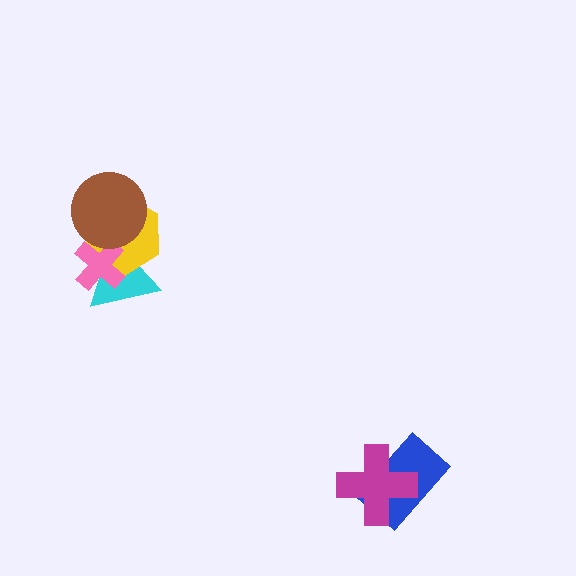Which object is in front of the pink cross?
The brown circle is in front of the pink cross.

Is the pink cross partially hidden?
Yes, it is partially covered by another shape.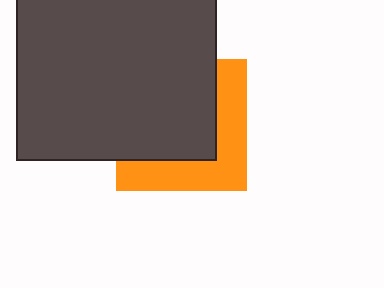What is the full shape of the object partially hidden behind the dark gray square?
The partially hidden object is an orange square.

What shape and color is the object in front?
The object in front is a dark gray square.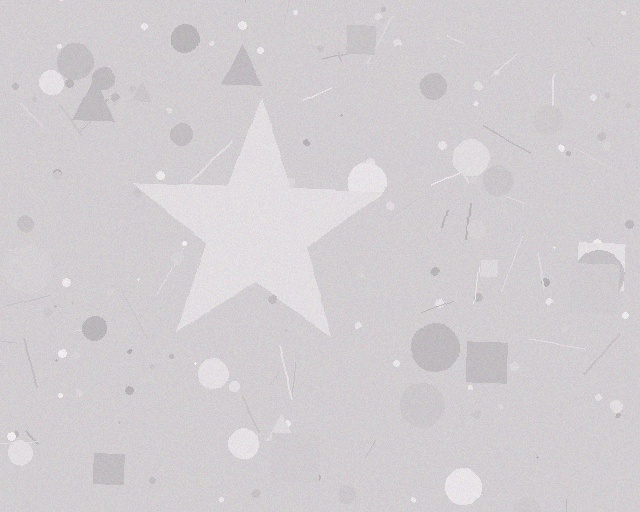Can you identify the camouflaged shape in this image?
The camouflaged shape is a star.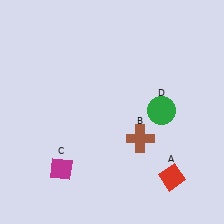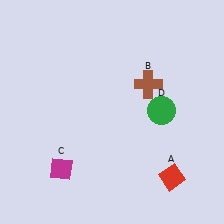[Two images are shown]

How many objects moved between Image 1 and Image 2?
1 object moved between the two images.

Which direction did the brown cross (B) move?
The brown cross (B) moved up.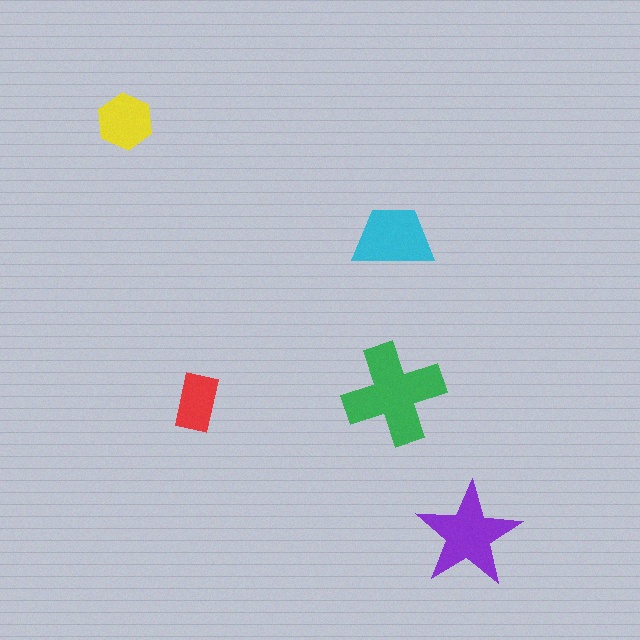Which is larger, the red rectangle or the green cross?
The green cross.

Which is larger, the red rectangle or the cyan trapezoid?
The cyan trapezoid.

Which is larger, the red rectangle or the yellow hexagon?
The yellow hexagon.